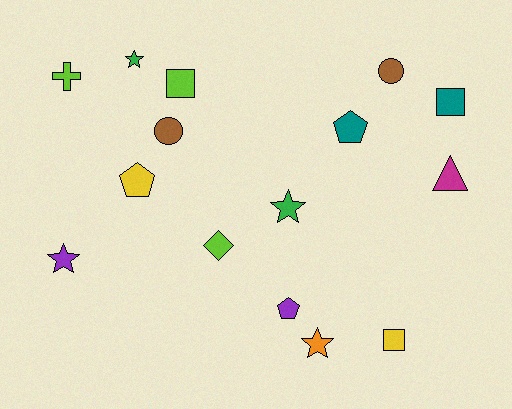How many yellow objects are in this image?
There are 2 yellow objects.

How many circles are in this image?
There are 2 circles.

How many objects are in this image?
There are 15 objects.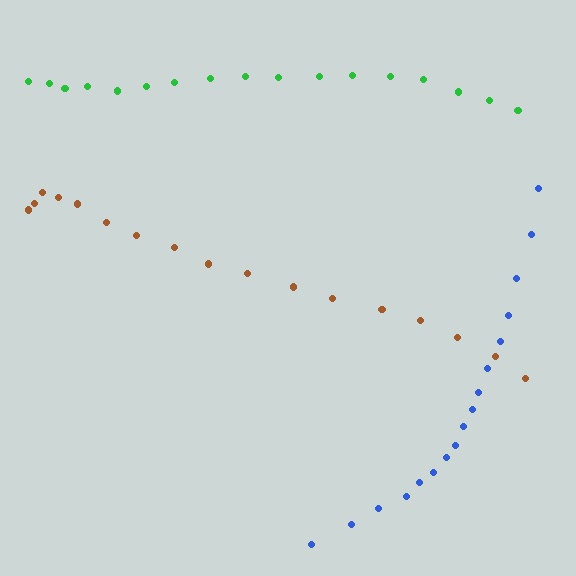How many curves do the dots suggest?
There are 3 distinct paths.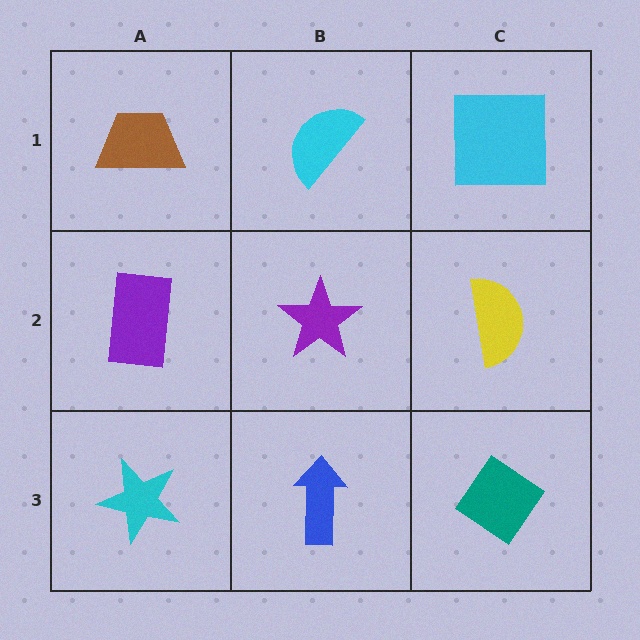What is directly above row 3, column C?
A yellow semicircle.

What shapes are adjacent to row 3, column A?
A purple rectangle (row 2, column A), a blue arrow (row 3, column B).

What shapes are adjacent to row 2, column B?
A cyan semicircle (row 1, column B), a blue arrow (row 3, column B), a purple rectangle (row 2, column A), a yellow semicircle (row 2, column C).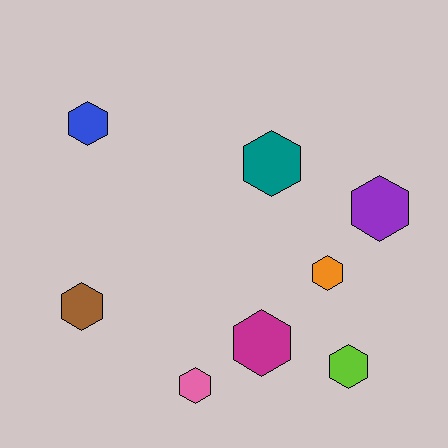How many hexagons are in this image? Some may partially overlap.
There are 8 hexagons.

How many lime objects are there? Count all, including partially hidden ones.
There is 1 lime object.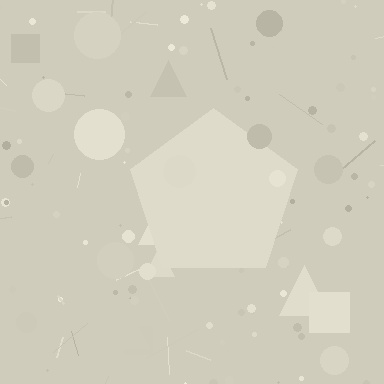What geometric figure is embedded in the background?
A pentagon is embedded in the background.